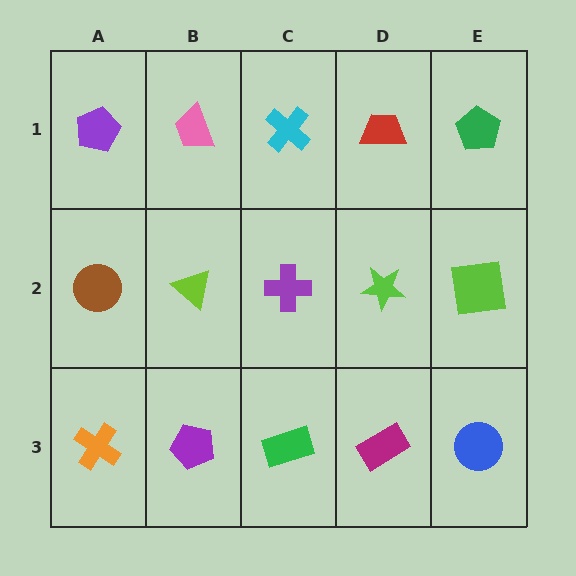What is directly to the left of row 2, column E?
A lime star.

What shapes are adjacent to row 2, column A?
A purple pentagon (row 1, column A), an orange cross (row 3, column A), a lime triangle (row 2, column B).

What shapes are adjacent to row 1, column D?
A lime star (row 2, column D), a cyan cross (row 1, column C), a green pentagon (row 1, column E).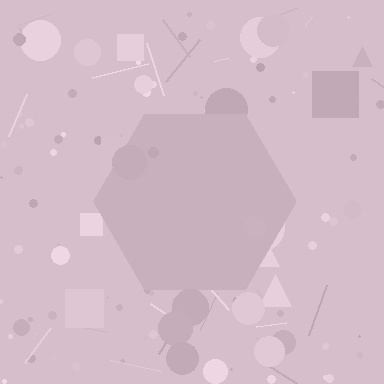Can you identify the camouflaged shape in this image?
The camouflaged shape is a hexagon.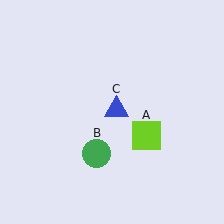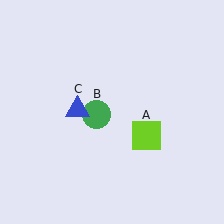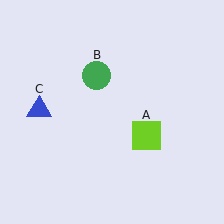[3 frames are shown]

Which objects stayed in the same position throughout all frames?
Lime square (object A) remained stationary.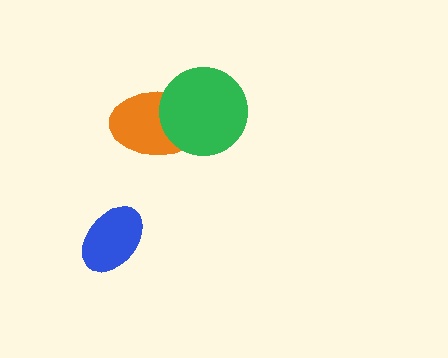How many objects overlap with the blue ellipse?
0 objects overlap with the blue ellipse.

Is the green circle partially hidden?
No, no other shape covers it.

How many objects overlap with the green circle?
1 object overlaps with the green circle.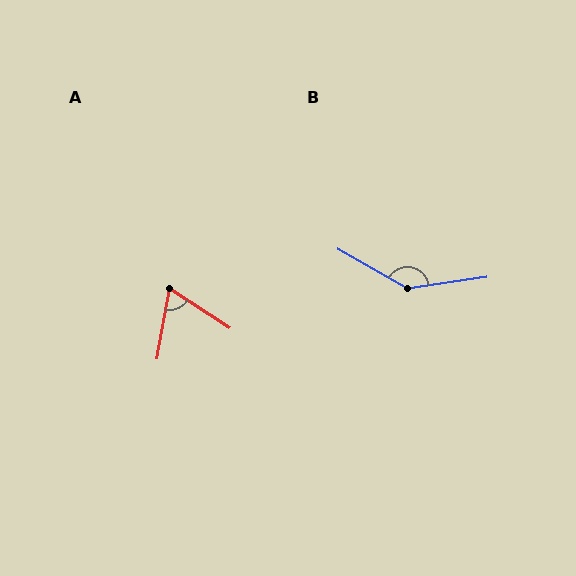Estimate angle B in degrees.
Approximately 142 degrees.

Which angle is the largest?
B, at approximately 142 degrees.